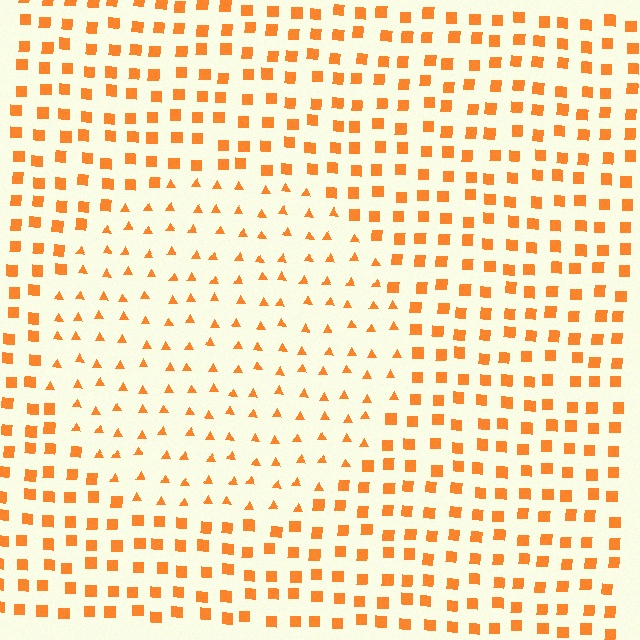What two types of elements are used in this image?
The image uses triangles inside the circle region and squares outside it.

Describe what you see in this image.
The image is filled with small orange elements arranged in a uniform grid. A circle-shaped region contains triangles, while the surrounding area contains squares. The boundary is defined purely by the change in element shape.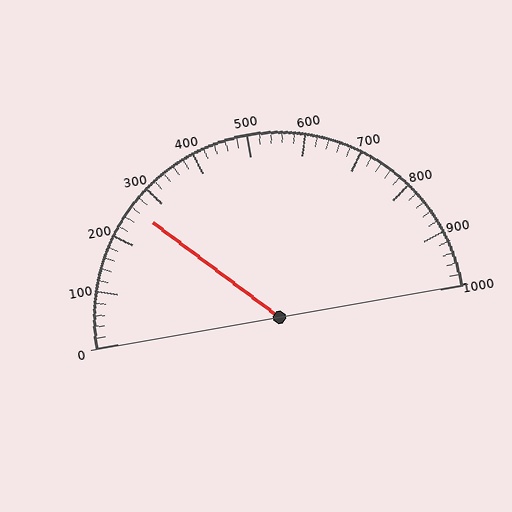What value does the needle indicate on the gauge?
The needle indicates approximately 260.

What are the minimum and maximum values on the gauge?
The gauge ranges from 0 to 1000.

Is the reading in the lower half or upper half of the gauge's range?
The reading is in the lower half of the range (0 to 1000).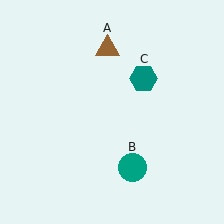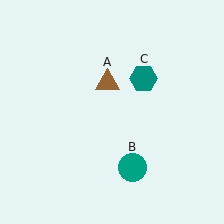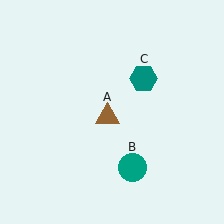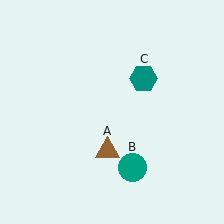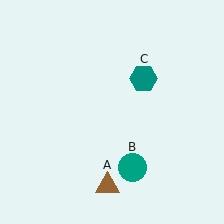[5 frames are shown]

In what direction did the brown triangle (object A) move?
The brown triangle (object A) moved down.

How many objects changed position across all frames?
1 object changed position: brown triangle (object A).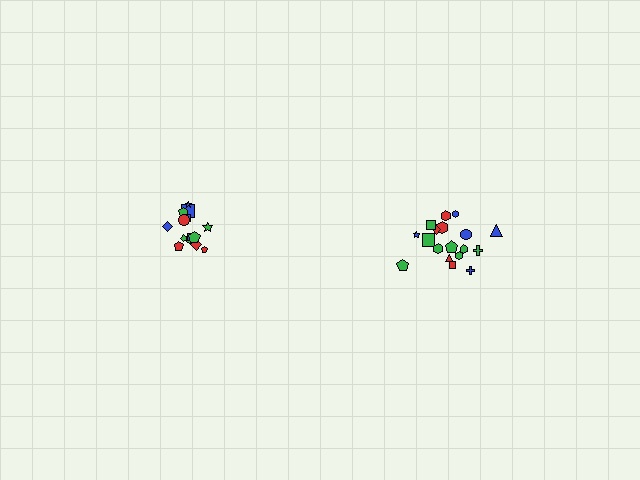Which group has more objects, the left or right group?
The right group.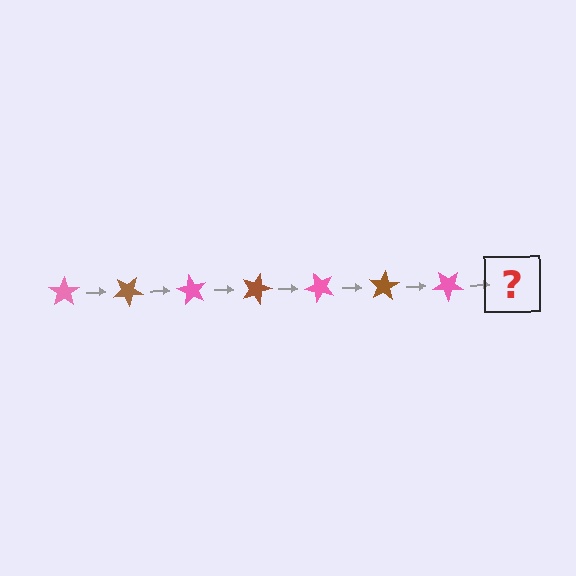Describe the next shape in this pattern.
It should be a brown star, rotated 210 degrees from the start.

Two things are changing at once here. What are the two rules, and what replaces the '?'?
The two rules are that it rotates 30 degrees each step and the color cycles through pink and brown. The '?' should be a brown star, rotated 210 degrees from the start.